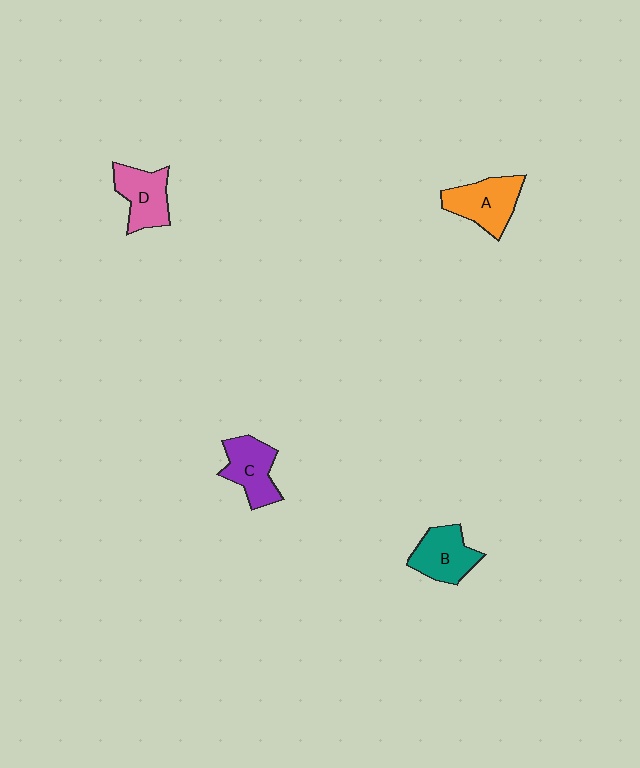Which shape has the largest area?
Shape A (orange).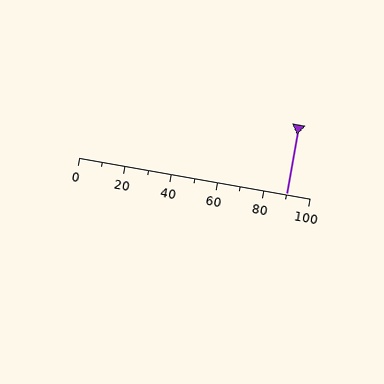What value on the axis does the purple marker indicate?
The marker indicates approximately 90.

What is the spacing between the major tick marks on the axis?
The major ticks are spaced 20 apart.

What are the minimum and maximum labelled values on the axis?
The axis runs from 0 to 100.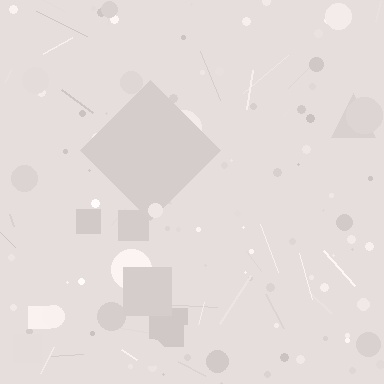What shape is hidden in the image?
A diamond is hidden in the image.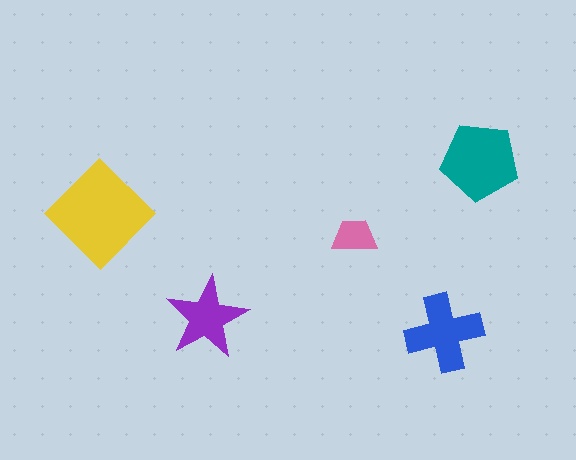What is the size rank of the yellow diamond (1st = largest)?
1st.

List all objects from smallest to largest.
The pink trapezoid, the purple star, the blue cross, the teal pentagon, the yellow diamond.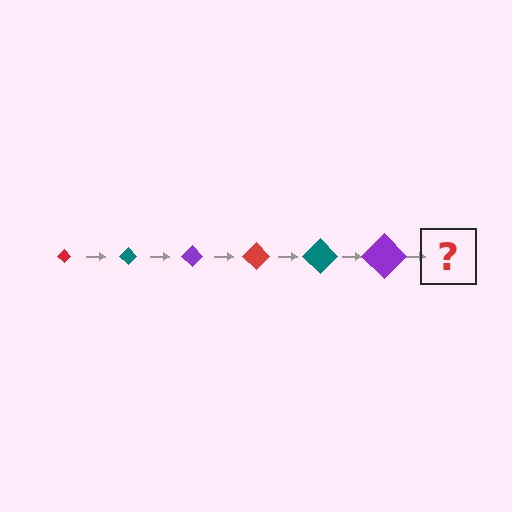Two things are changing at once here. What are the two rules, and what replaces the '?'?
The two rules are that the diamond grows larger each step and the color cycles through red, teal, and purple. The '?' should be a red diamond, larger than the previous one.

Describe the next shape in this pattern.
It should be a red diamond, larger than the previous one.